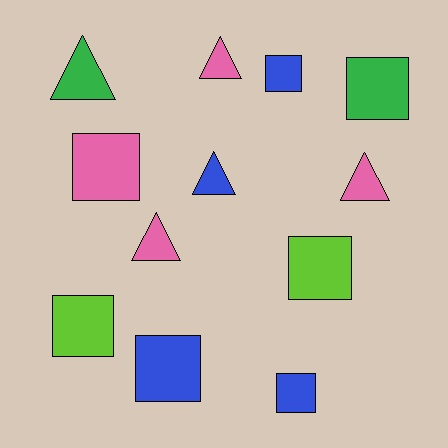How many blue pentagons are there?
There are no blue pentagons.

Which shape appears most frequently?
Square, with 7 objects.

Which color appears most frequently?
Blue, with 4 objects.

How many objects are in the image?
There are 12 objects.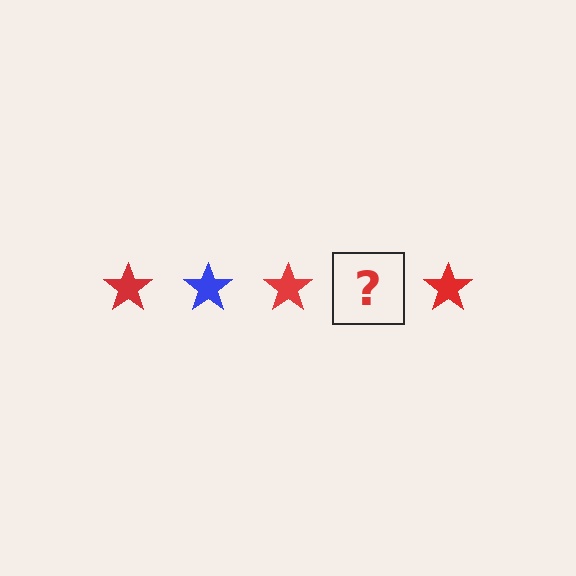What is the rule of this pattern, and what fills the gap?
The rule is that the pattern cycles through red, blue stars. The gap should be filled with a blue star.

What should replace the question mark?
The question mark should be replaced with a blue star.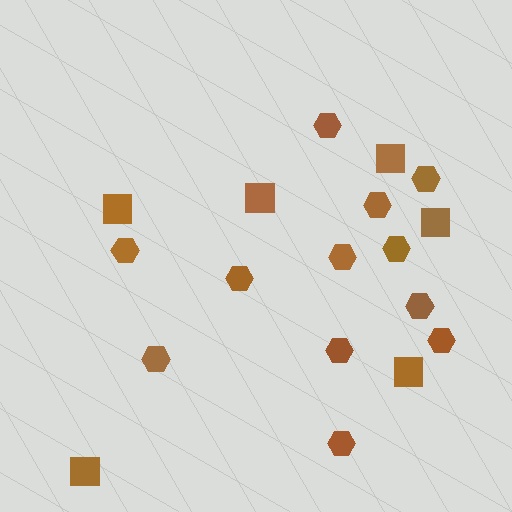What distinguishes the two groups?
There are 2 groups: one group of hexagons (12) and one group of squares (6).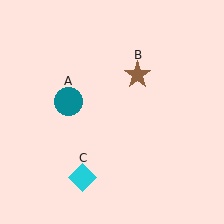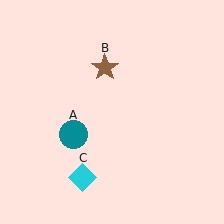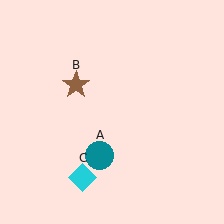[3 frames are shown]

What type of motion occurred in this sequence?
The teal circle (object A), brown star (object B) rotated counterclockwise around the center of the scene.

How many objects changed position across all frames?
2 objects changed position: teal circle (object A), brown star (object B).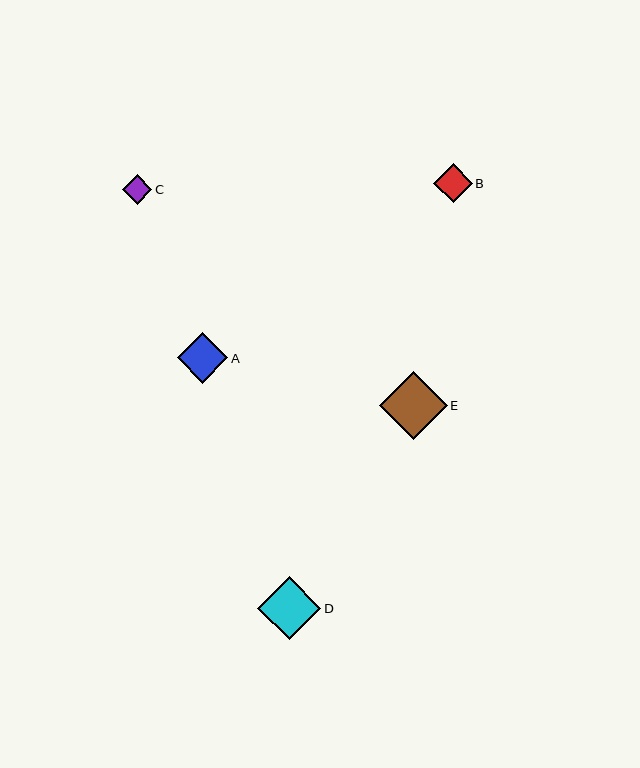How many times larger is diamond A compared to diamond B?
Diamond A is approximately 1.3 times the size of diamond B.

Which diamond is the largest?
Diamond E is the largest with a size of approximately 68 pixels.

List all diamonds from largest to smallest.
From largest to smallest: E, D, A, B, C.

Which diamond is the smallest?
Diamond C is the smallest with a size of approximately 30 pixels.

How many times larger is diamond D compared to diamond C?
Diamond D is approximately 2.1 times the size of diamond C.